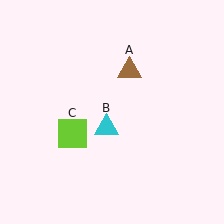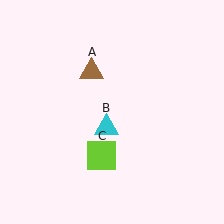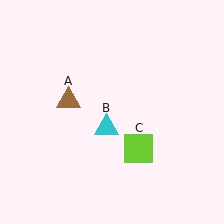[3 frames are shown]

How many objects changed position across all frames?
2 objects changed position: brown triangle (object A), lime square (object C).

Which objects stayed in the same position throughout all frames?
Cyan triangle (object B) remained stationary.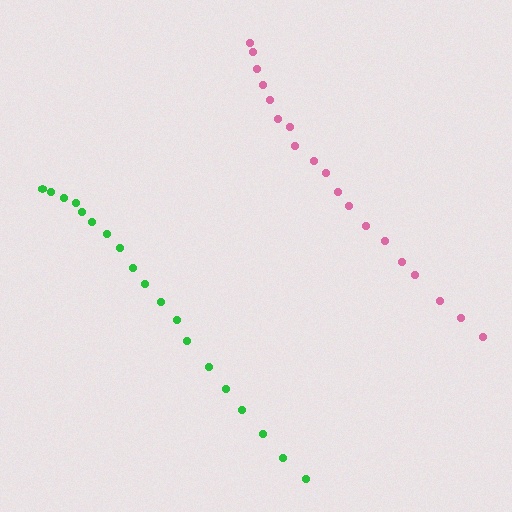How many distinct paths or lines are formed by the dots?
There are 2 distinct paths.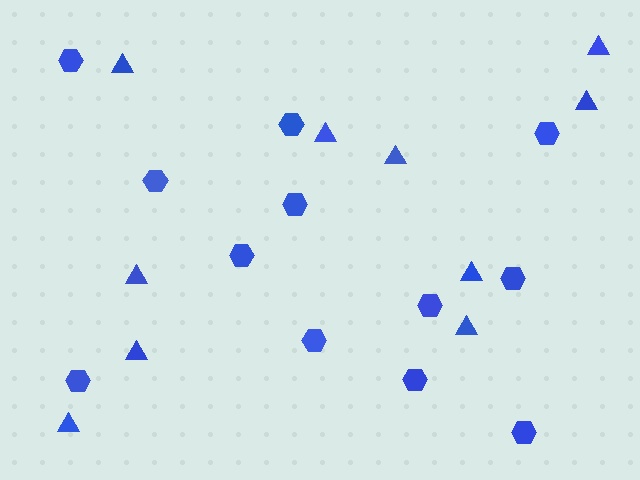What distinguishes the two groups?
There are 2 groups: one group of hexagons (12) and one group of triangles (10).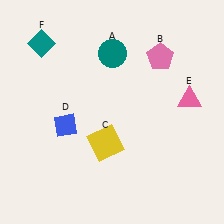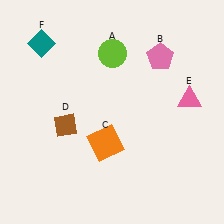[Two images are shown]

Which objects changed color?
A changed from teal to lime. C changed from yellow to orange. D changed from blue to brown.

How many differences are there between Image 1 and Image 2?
There are 3 differences between the two images.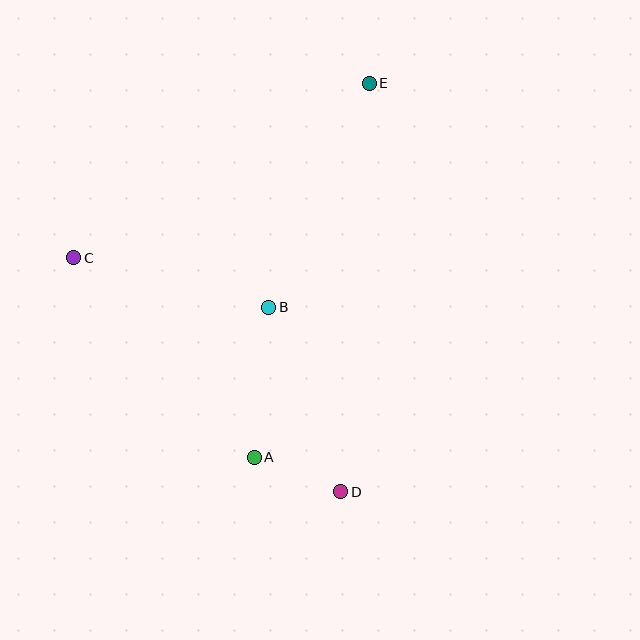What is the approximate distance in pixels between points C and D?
The distance between C and D is approximately 355 pixels.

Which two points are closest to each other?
Points A and D are closest to each other.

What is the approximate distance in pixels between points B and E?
The distance between B and E is approximately 246 pixels.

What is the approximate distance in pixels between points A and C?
The distance between A and C is approximately 269 pixels.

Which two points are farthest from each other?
Points D and E are farthest from each other.